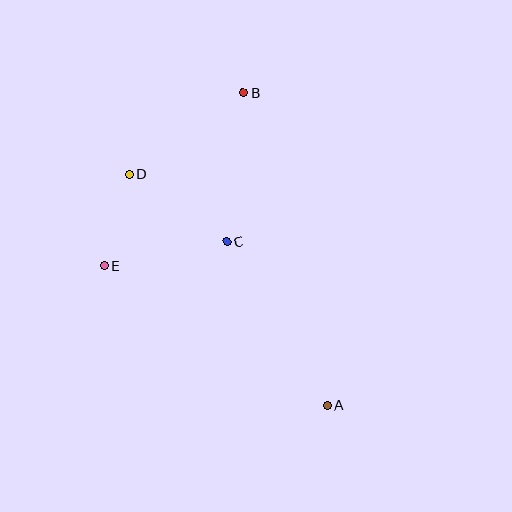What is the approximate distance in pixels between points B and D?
The distance between B and D is approximately 140 pixels.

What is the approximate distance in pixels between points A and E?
The distance between A and E is approximately 263 pixels.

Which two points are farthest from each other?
Points A and B are farthest from each other.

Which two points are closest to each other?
Points D and E are closest to each other.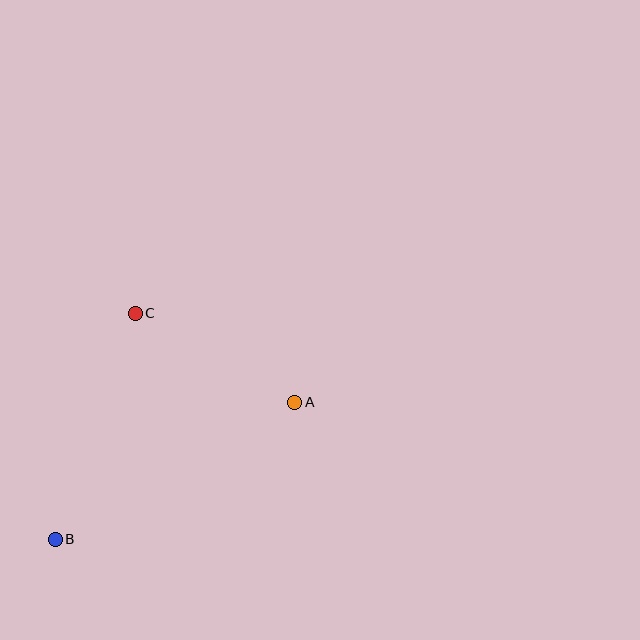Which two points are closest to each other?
Points A and C are closest to each other.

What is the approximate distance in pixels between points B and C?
The distance between B and C is approximately 240 pixels.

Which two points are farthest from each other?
Points A and B are farthest from each other.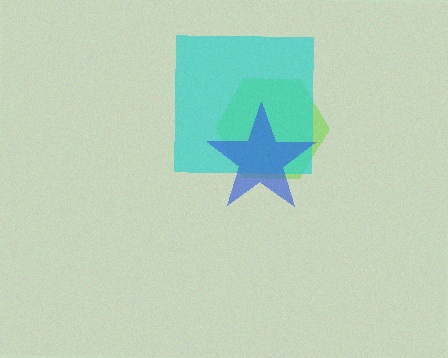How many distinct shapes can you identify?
There are 3 distinct shapes: a lime hexagon, a cyan square, a blue star.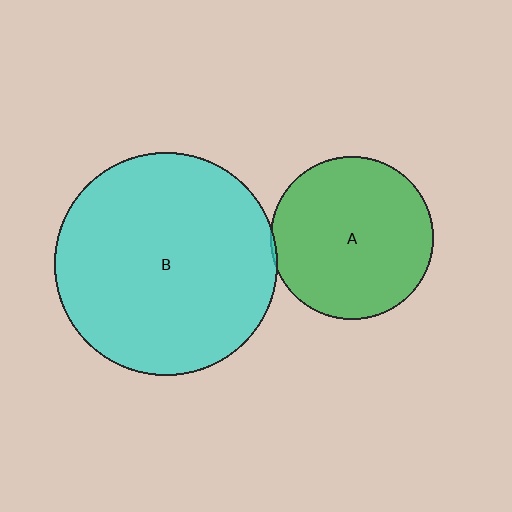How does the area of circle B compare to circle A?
Approximately 1.9 times.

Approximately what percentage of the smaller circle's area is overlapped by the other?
Approximately 5%.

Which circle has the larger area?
Circle B (cyan).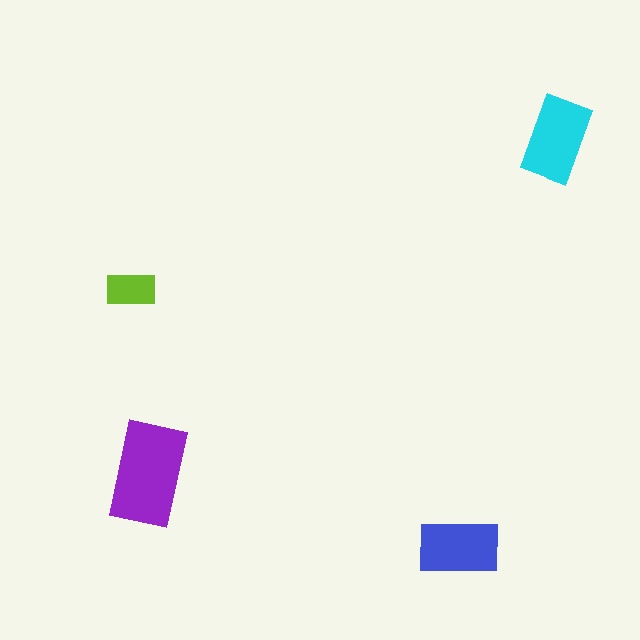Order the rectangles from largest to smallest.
the purple one, the cyan one, the blue one, the lime one.